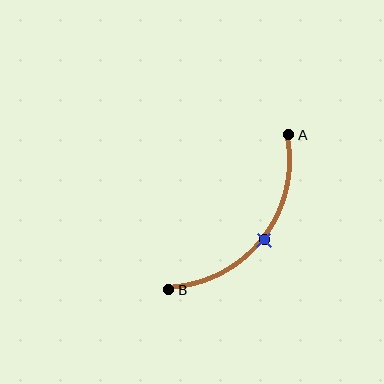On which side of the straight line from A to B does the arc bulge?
The arc bulges below and to the right of the straight line connecting A and B.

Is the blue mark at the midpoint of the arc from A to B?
Yes. The blue mark lies on the arc at equal arc-length from both A and B — it is the arc midpoint.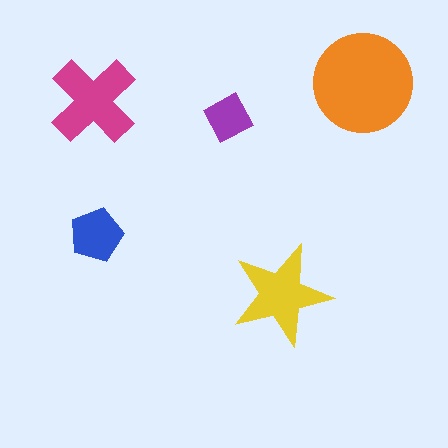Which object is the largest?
The orange circle.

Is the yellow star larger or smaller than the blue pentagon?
Larger.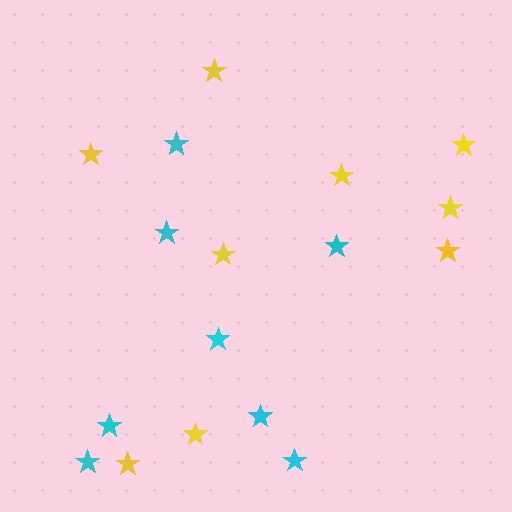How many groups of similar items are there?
There are 2 groups: one group of cyan stars (8) and one group of yellow stars (9).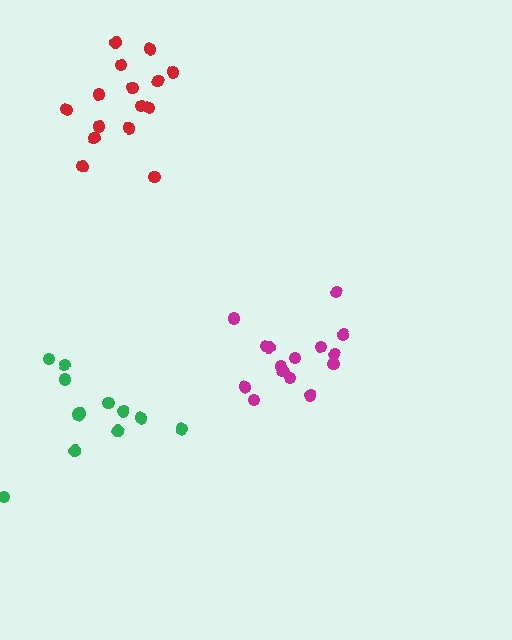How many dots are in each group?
Group 1: 15 dots, Group 2: 12 dots, Group 3: 15 dots (42 total).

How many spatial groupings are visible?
There are 3 spatial groupings.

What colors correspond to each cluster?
The clusters are colored: magenta, green, red.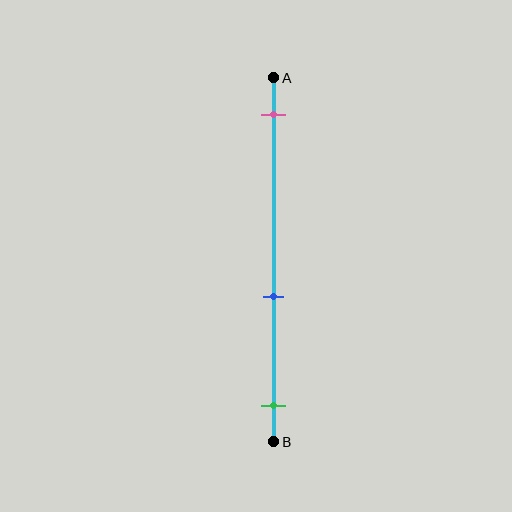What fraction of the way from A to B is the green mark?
The green mark is approximately 90% (0.9) of the way from A to B.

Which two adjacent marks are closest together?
The blue and green marks are the closest adjacent pair.